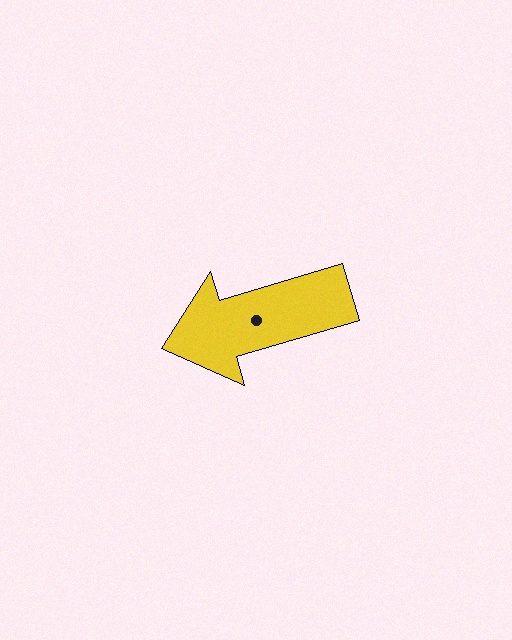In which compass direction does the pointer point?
West.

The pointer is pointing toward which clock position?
Roughly 8 o'clock.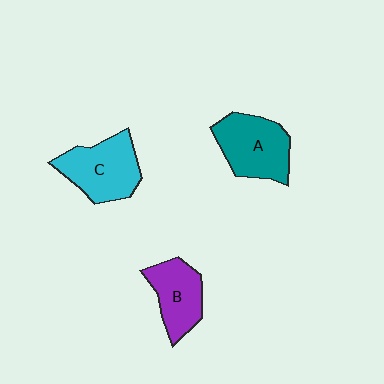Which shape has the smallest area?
Shape B (purple).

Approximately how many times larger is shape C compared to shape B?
Approximately 1.3 times.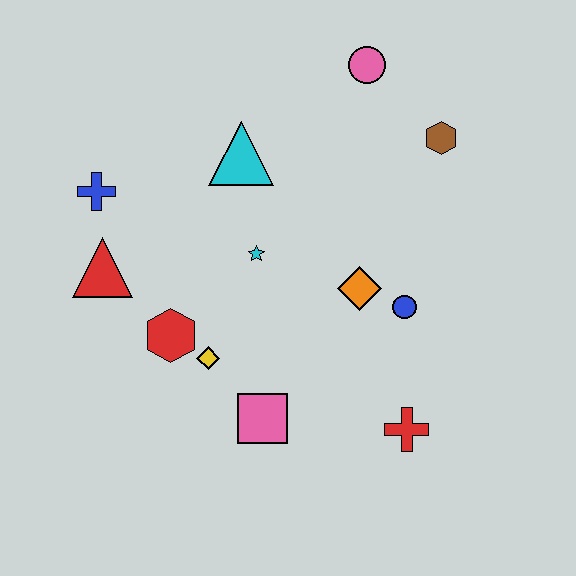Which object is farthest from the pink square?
The pink circle is farthest from the pink square.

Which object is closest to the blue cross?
The red triangle is closest to the blue cross.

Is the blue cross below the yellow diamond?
No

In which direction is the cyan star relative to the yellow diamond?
The cyan star is above the yellow diamond.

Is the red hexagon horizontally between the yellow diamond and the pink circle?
No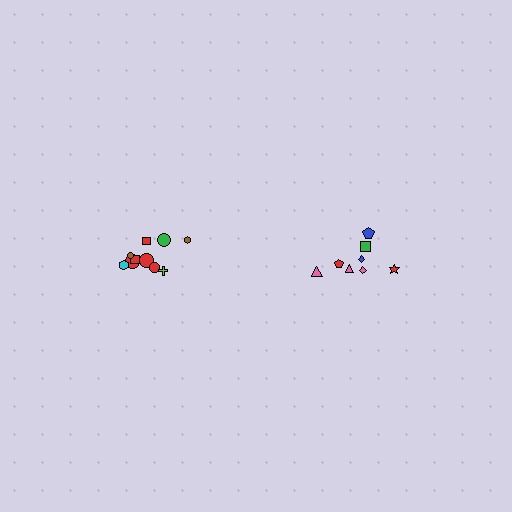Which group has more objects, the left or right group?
The left group.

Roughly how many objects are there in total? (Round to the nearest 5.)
Roughly 20 objects in total.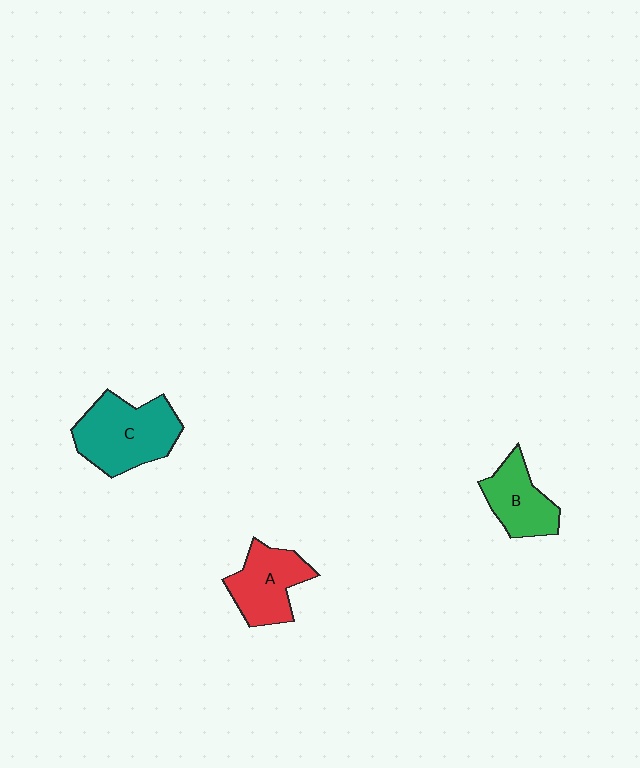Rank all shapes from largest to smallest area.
From largest to smallest: C (teal), A (red), B (green).